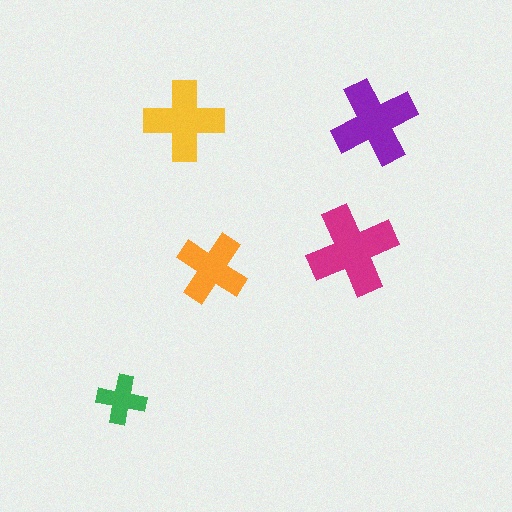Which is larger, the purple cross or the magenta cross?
The magenta one.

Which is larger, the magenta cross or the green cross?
The magenta one.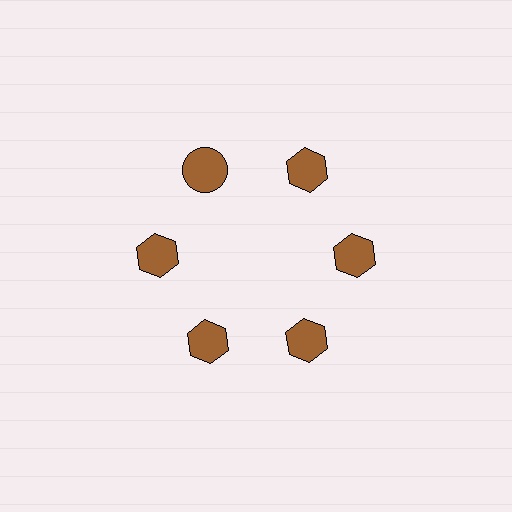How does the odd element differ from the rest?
It has a different shape: circle instead of hexagon.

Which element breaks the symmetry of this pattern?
The brown circle at roughly the 11 o'clock position breaks the symmetry. All other shapes are brown hexagons.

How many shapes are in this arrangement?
There are 6 shapes arranged in a ring pattern.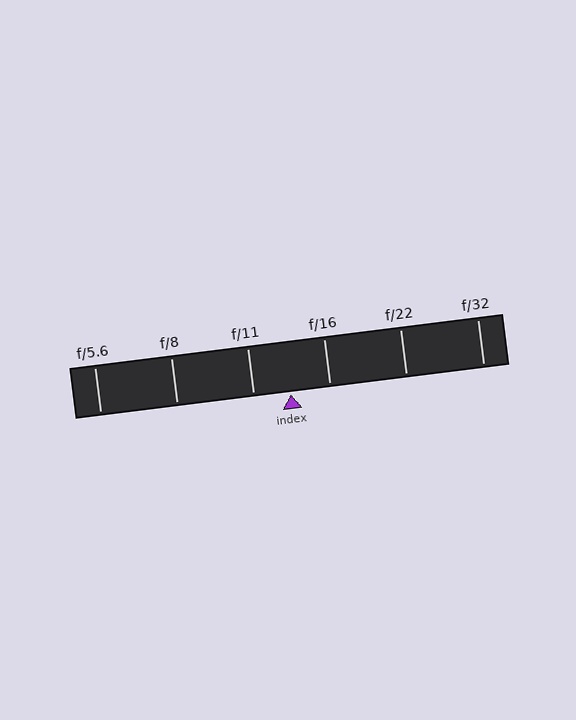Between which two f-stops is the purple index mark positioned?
The index mark is between f/11 and f/16.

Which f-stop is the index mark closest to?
The index mark is closest to f/11.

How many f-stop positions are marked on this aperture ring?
There are 6 f-stop positions marked.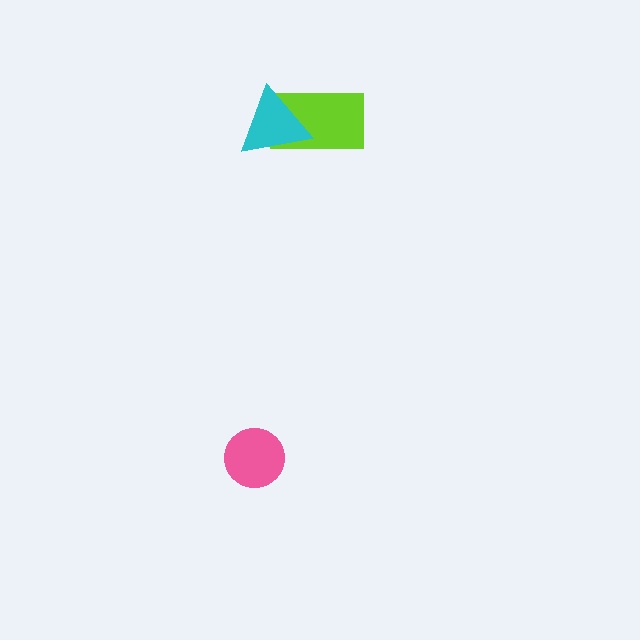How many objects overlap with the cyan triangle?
1 object overlaps with the cyan triangle.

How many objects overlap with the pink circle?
0 objects overlap with the pink circle.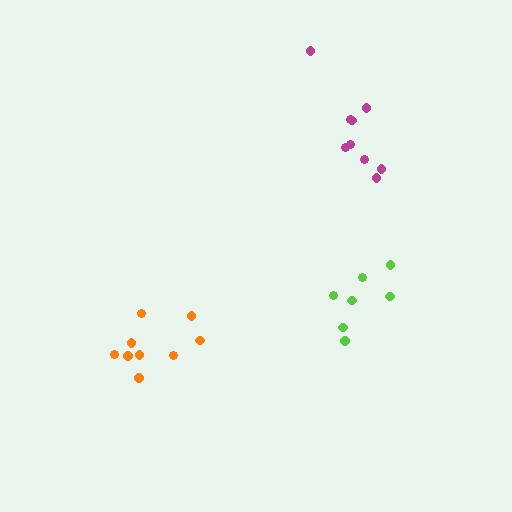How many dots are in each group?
Group 1: 9 dots, Group 2: 7 dots, Group 3: 9 dots (25 total).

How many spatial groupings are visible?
There are 3 spatial groupings.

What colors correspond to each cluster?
The clusters are colored: orange, lime, magenta.